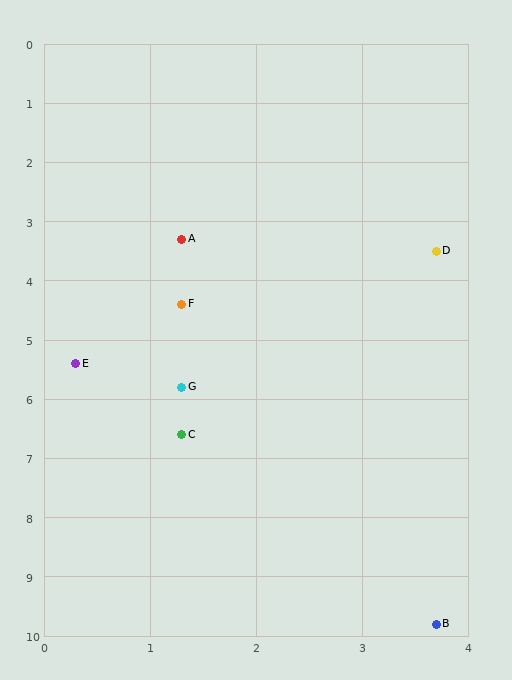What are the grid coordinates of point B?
Point B is at approximately (3.7, 9.8).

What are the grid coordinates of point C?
Point C is at approximately (1.3, 6.6).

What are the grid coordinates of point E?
Point E is at approximately (0.3, 5.4).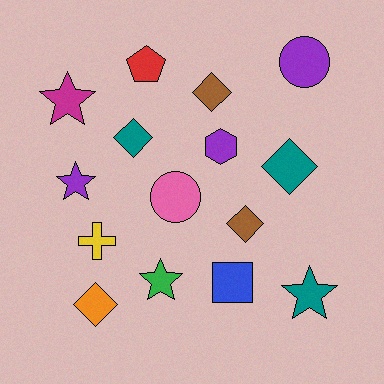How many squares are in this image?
There is 1 square.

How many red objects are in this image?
There is 1 red object.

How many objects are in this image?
There are 15 objects.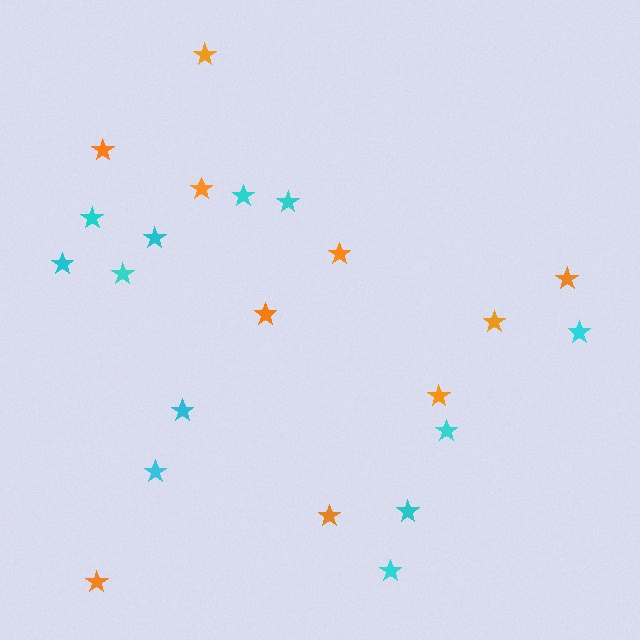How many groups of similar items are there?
There are 2 groups: one group of cyan stars (12) and one group of orange stars (10).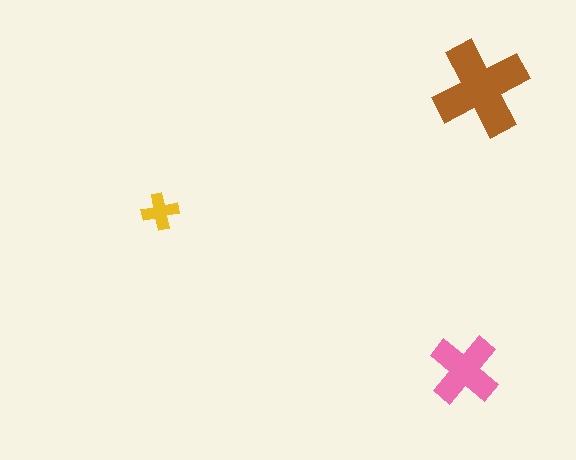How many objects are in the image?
There are 3 objects in the image.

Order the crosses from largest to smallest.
the brown one, the pink one, the yellow one.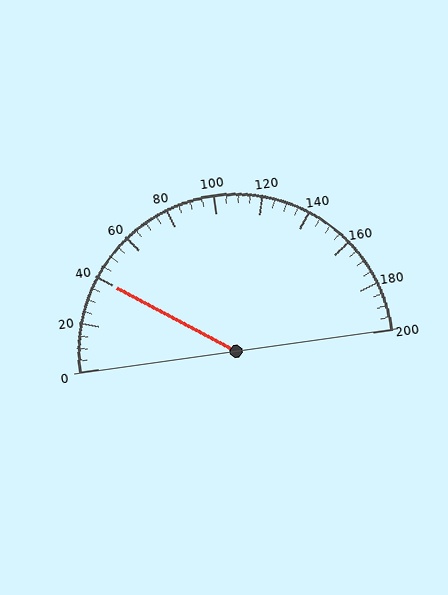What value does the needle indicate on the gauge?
The needle indicates approximately 40.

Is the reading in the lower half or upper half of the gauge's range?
The reading is in the lower half of the range (0 to 200).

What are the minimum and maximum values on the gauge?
The gauge ranges from 0 to 200.